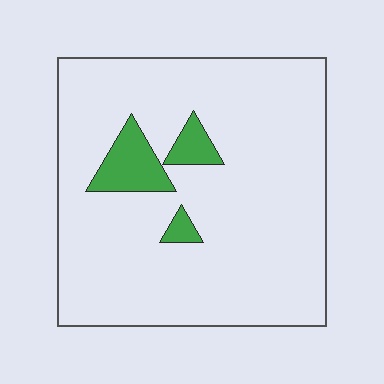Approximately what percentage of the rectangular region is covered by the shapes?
Approximately 10%.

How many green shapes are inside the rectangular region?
3.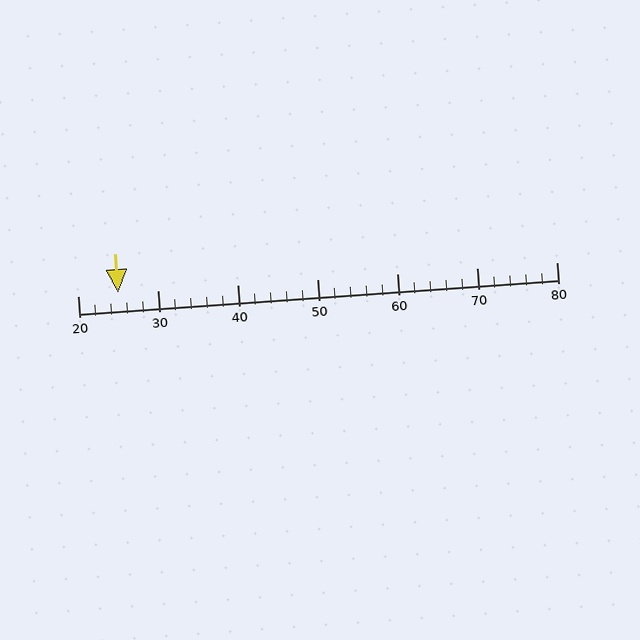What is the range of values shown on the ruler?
The ruler shows values from 20 to 80.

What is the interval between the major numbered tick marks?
The major tick marks are spaced 10 units apart.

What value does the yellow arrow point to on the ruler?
The yellow arrow points to approximately 25.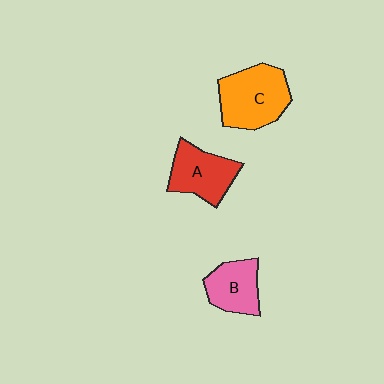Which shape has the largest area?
Shape C (orange).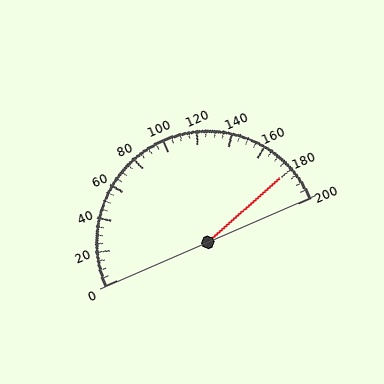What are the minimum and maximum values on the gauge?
The gauge ranges from 0 to 200.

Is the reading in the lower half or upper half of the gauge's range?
The reading is in the upper half of the range (0 to 200).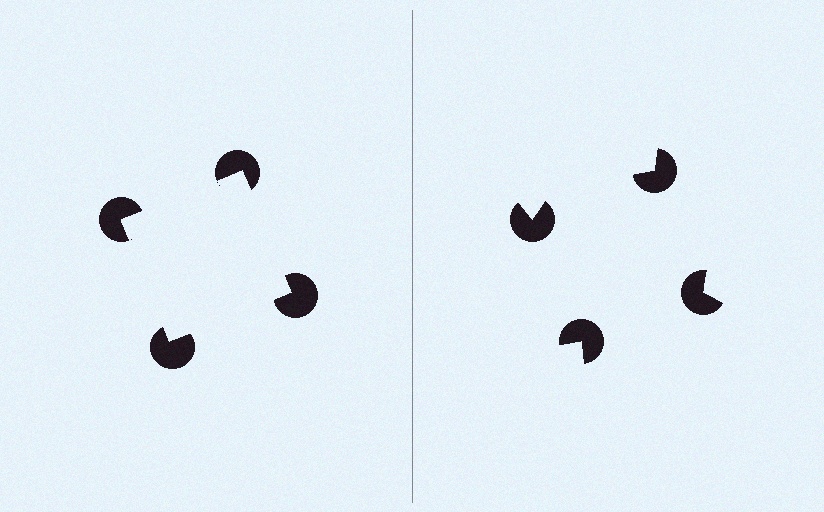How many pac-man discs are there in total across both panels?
8 — 4 on each side.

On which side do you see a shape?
An illusory square appears on the left side. On the right side the wedge cuts are rotated, so no coherent shape forms.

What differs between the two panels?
The pac-man discs are positioned identically on both sides; only the wedge orientations differ. On the left they align to a square; on the right they are misaligned.